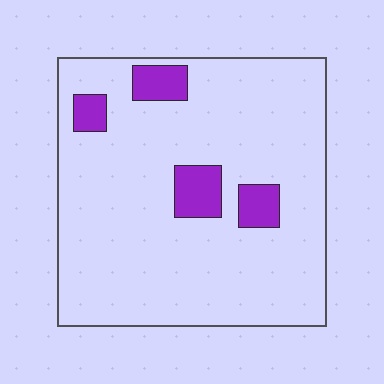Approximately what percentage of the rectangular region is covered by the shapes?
Approximately 10%.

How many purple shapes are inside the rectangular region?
4.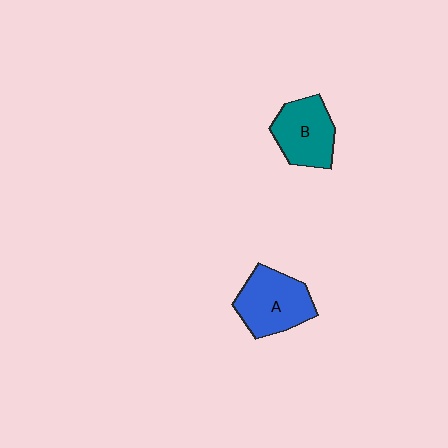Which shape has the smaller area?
Shape B (teal).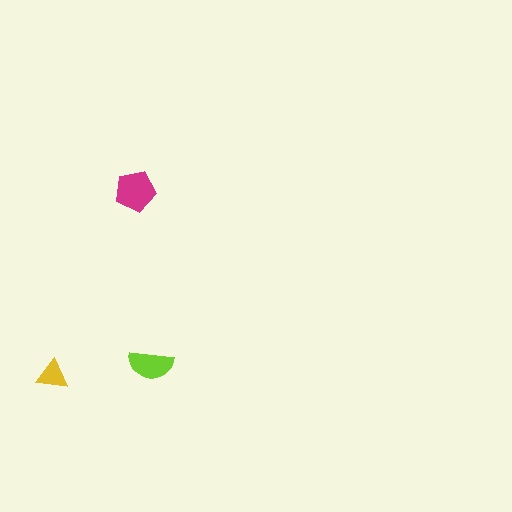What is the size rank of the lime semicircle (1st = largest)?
2nd.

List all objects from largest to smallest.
The magenta pentagon, the lime semicircle, the yellow triangle.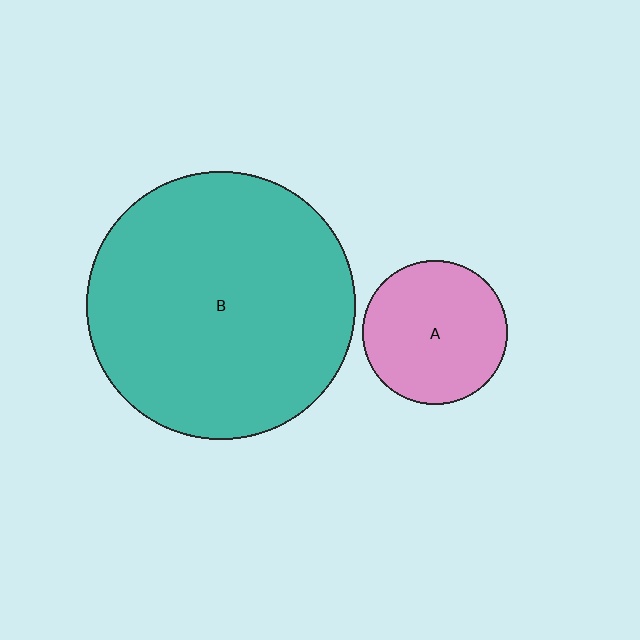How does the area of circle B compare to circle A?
Approximately 3.4 times.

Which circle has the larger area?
Circle B (teal).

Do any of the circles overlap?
No, none of the circles overlap.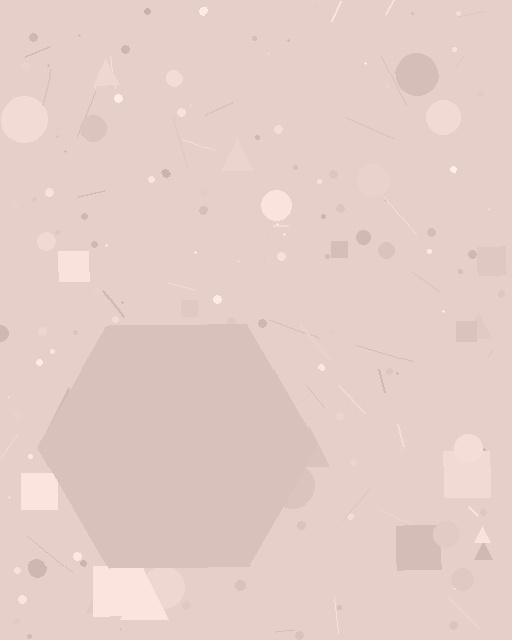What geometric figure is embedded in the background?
A hexagon is embedded in the background.